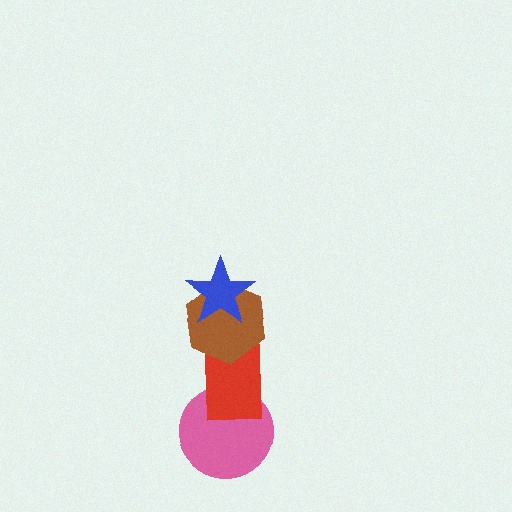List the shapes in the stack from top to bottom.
From top to bottom: the blue star, the brown hexagon, the red rectangle, the pink circle.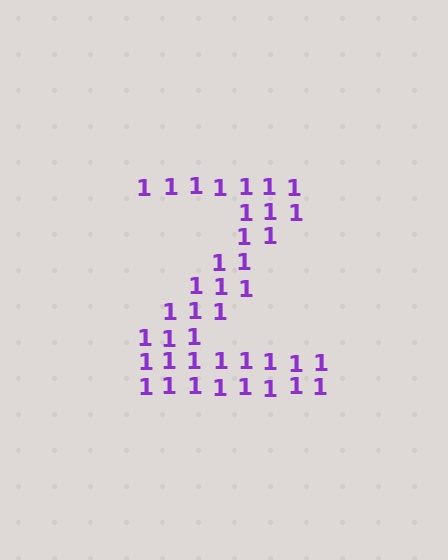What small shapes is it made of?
It is made of small digit 1's.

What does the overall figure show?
The overall figure shows the letter Z.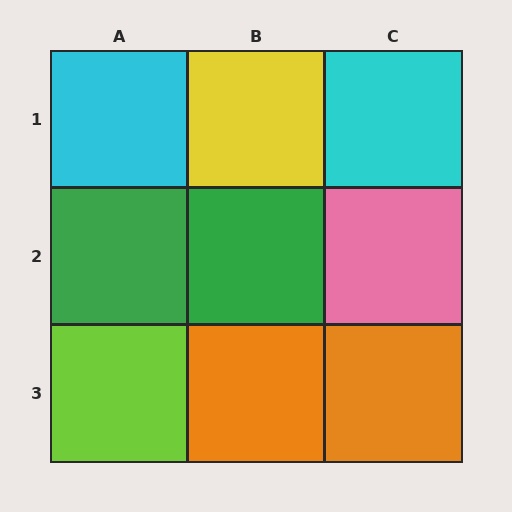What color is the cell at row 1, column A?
Cyan.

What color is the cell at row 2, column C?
Pink.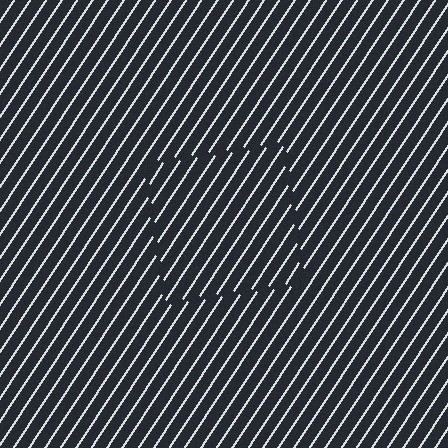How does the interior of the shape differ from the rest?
The interior of the shape contains the same grating, shifted by half a period — the contour is defined by the phase discontinuity where line-ends from the inner and outer gratings abut.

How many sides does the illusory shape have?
4 sides — the line-ends trace a square.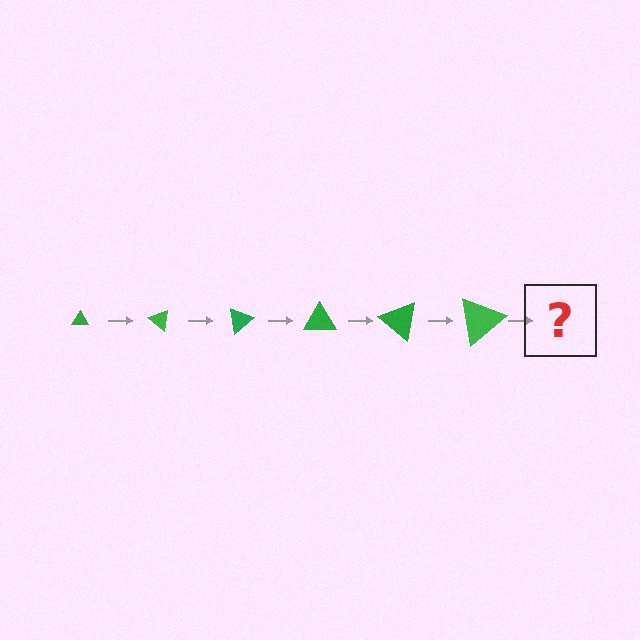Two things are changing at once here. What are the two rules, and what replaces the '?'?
The two rules are that the triangle grows larger each step and it rotates 40 degrees each step. The '?' should be a triangle, larger than the previous one and rotated 240 degrees from the start.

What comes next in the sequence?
The next element should be a triangle, larger than the previous one and rotated 240 degrees from the start.